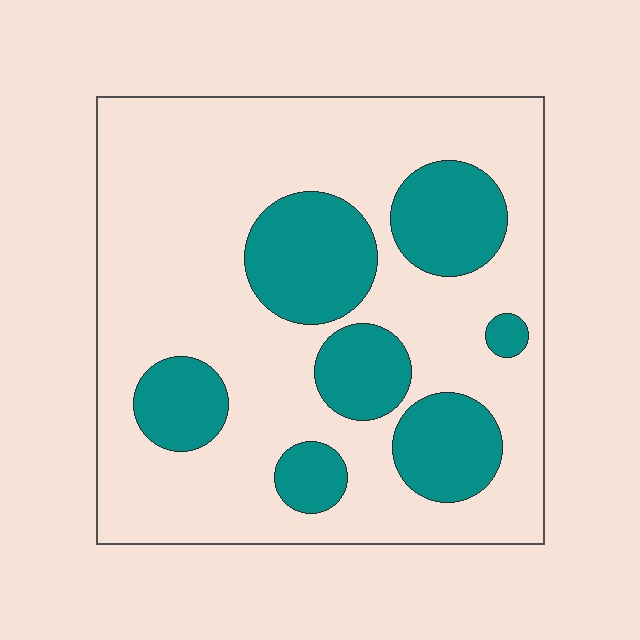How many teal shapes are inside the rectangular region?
7.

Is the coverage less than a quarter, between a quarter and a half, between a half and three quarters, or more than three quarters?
Between a quarter and a half.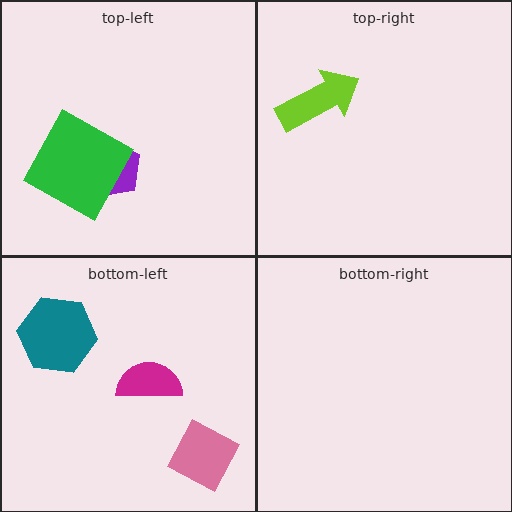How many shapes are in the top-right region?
1.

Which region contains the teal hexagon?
The bottom-left region.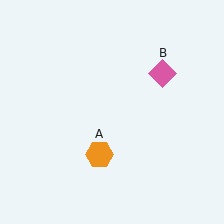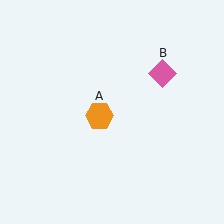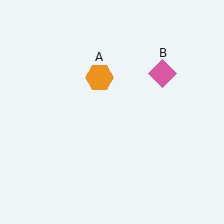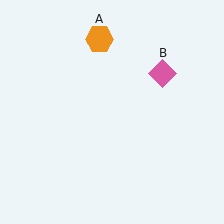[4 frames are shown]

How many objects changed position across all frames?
1 object changed position: orange hexagon (object A).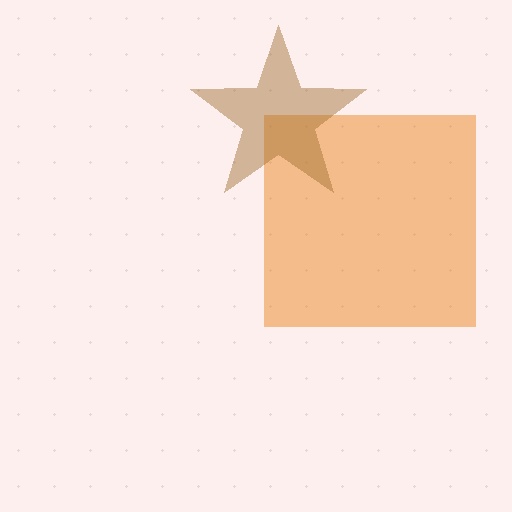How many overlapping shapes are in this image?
There are 2 overlapping shapes in the image.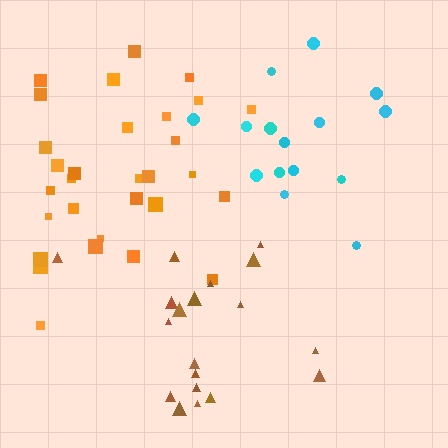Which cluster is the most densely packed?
Orange.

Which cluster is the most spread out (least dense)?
Brown.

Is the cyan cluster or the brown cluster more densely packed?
Cyan.